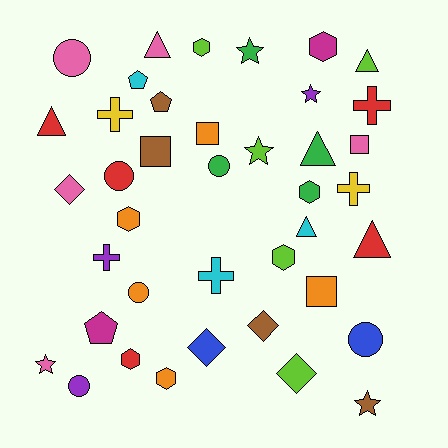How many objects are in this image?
There are 40 objects.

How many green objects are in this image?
There are 4 green objects.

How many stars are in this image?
There are 5 stars.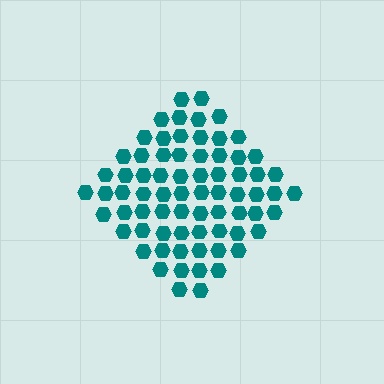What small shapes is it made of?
It is made of small hexagons.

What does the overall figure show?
The overall figure shows a diamond.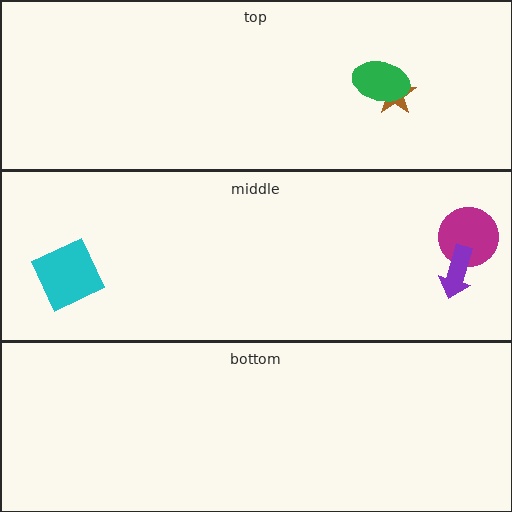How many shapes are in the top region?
2.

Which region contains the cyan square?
The middle region.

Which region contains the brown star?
The top region.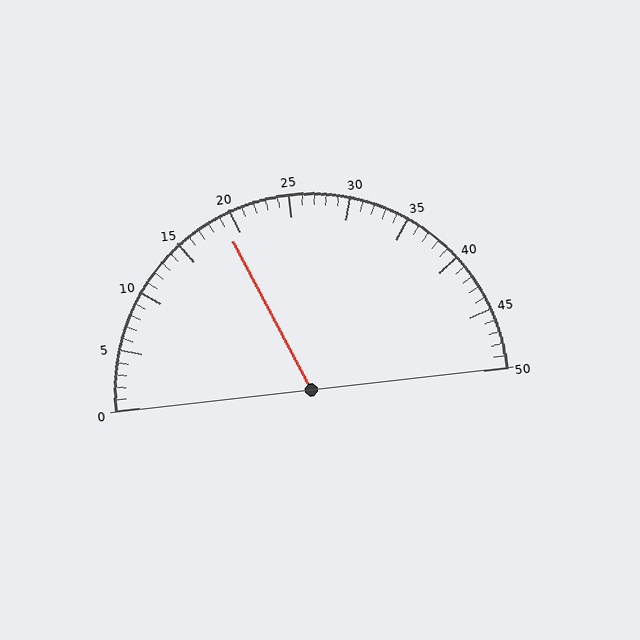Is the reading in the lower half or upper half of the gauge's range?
The reading is in the lower half of the range (0 to 50).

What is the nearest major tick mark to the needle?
The nearest major tick mark is 20.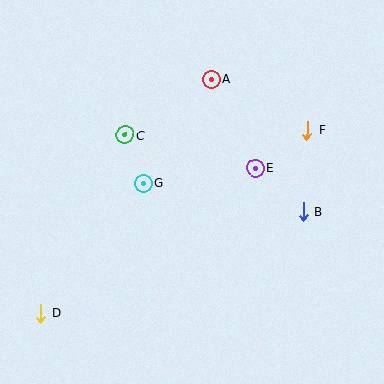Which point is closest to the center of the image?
Point G at (143, 183) is closest to the center.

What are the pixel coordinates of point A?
Point A is at (211, 80).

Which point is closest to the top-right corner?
Point F is closest to the top-right corner.